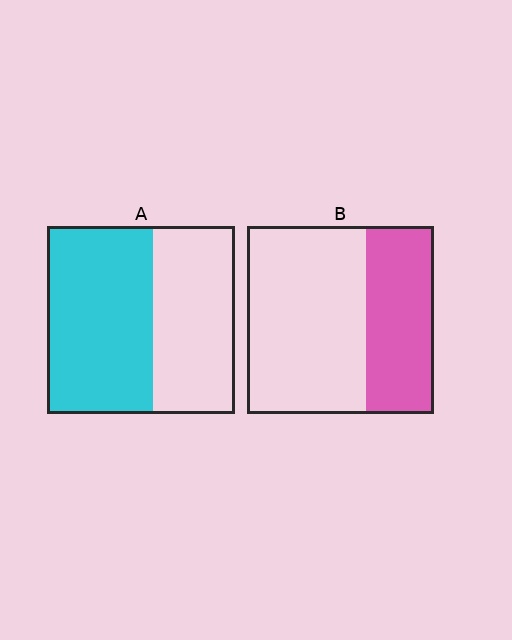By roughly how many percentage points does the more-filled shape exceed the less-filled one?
By roughly 20 percentage points (A over B).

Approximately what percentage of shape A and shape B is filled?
A is approximately 55% and B is approximately 35%.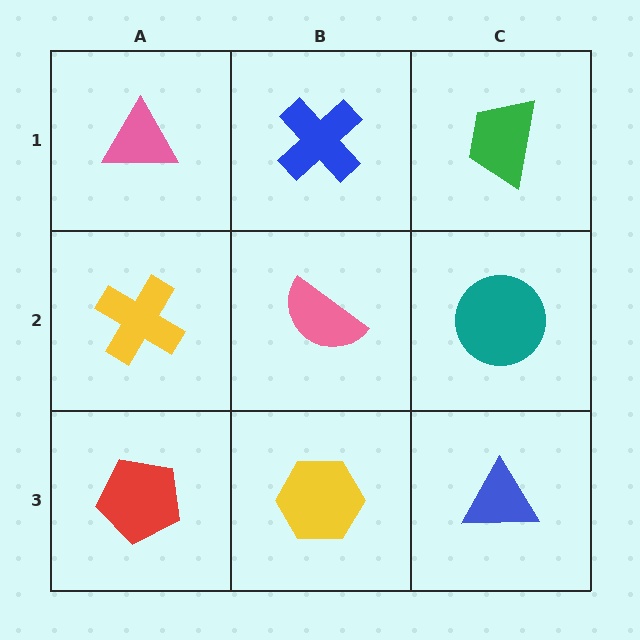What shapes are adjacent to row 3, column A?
A yellow cross (row 2, column A), a yellow hexagon (row 3, column B).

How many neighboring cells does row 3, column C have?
2.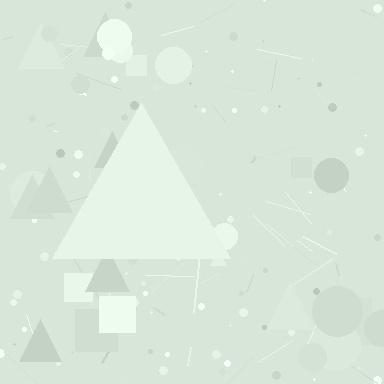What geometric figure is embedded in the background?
A triangle is embedded in the background.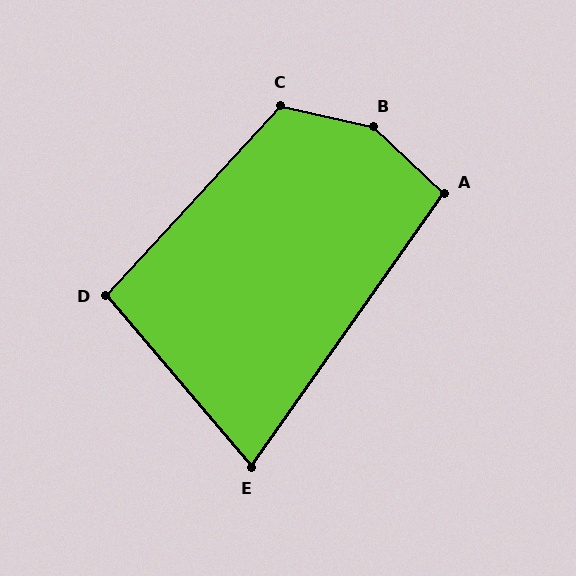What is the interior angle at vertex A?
Approximately 98 degrees (obtuse).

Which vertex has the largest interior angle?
B, at approximately 149 degrees.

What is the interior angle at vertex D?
Approximately 97 degrees (obtuse).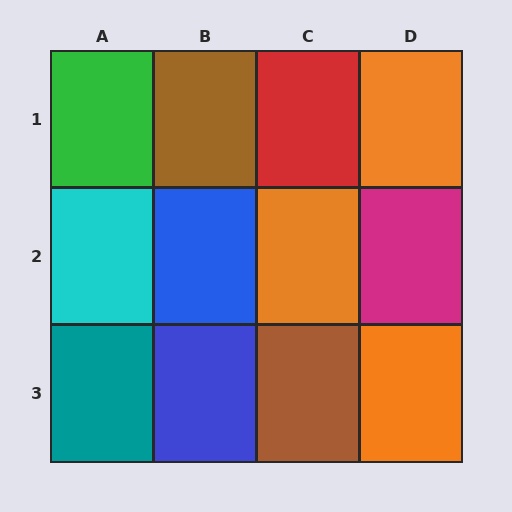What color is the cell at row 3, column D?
Orange.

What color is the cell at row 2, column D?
Magenta.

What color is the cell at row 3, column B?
Blue.